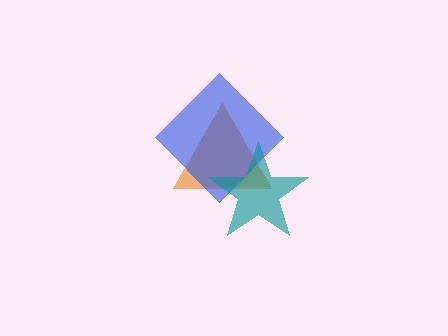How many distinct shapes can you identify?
There are 3 distinct shapes: an orange triangle, a blue diamond, a teal star.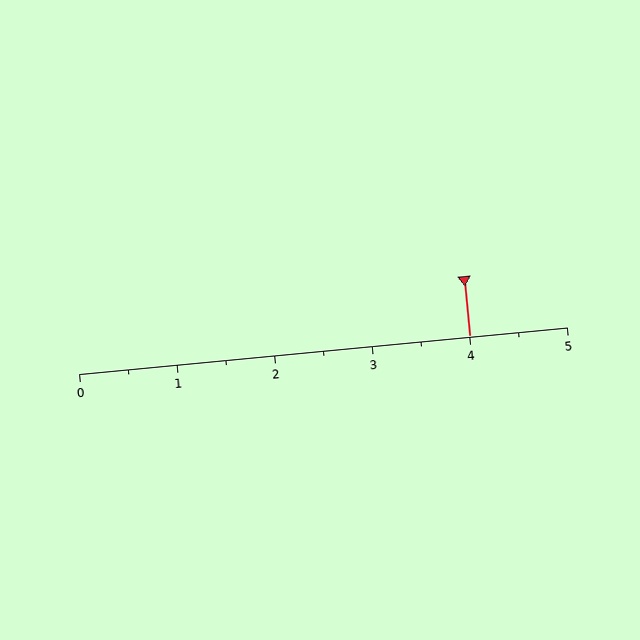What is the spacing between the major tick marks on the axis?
The major ticks are spaced 1 apart.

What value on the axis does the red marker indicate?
The marker indicates approximately 4.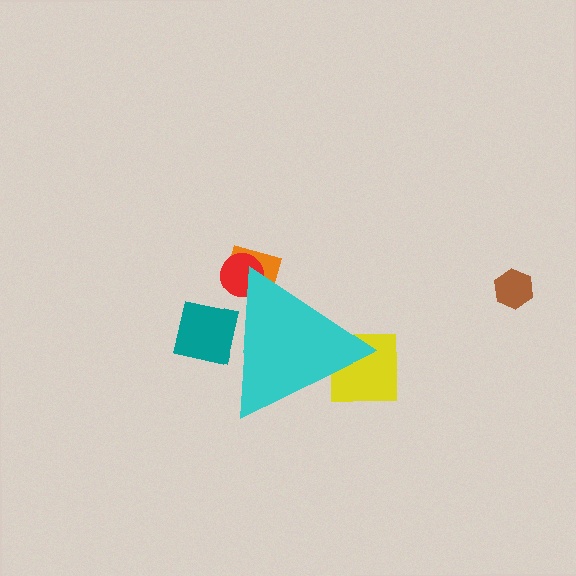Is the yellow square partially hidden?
Yes, the yellow square is partially hidden behind the cyan triangle.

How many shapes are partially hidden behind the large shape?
4 shapes are partially hidden.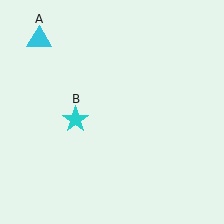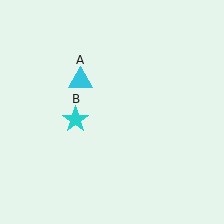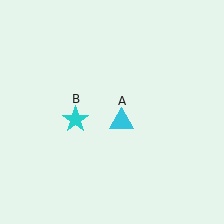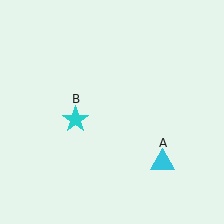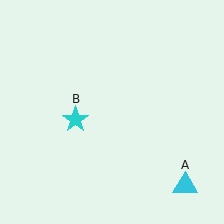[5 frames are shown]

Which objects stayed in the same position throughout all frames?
Cyan star (object B) remained stationary.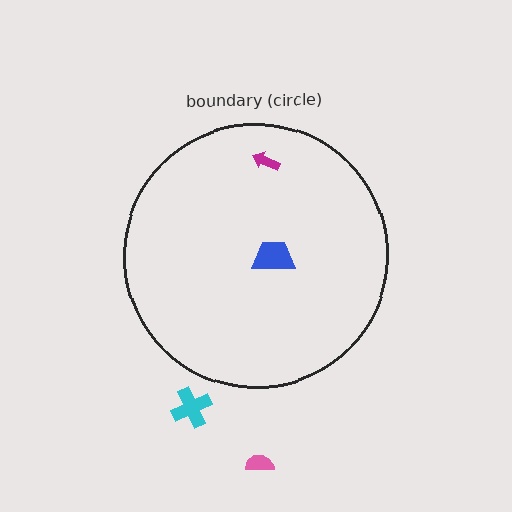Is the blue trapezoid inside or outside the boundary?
Inside.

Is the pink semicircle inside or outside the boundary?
Outside.